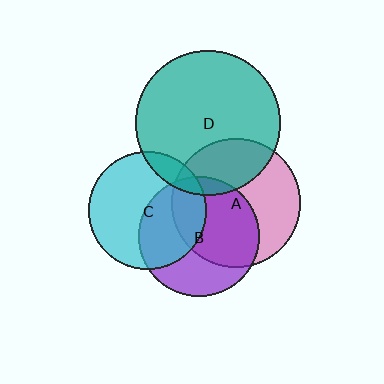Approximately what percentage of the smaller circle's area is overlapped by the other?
Approximately 20%.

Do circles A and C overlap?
Yes.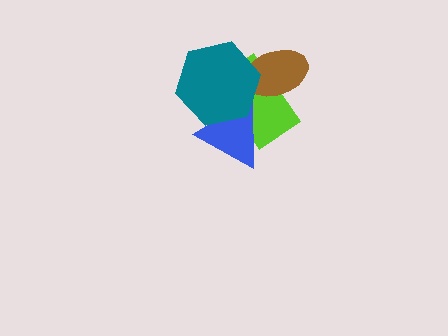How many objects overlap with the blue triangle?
2 objects overlap with the blue triangle.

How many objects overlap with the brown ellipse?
2 objects overlap with the brown ellipse.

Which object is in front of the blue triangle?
The teal hexagon is in front of the blue triangle.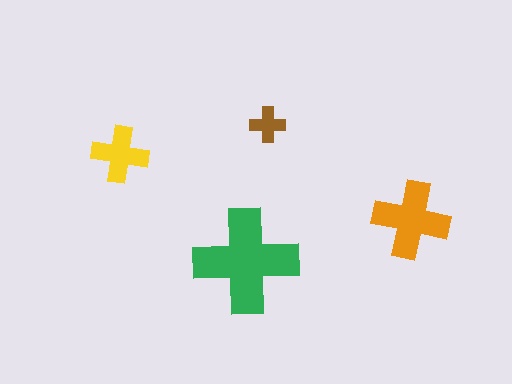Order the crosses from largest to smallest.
the green one, the orange one, the yellow one, the brown one.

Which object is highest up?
The brown cross is topmost.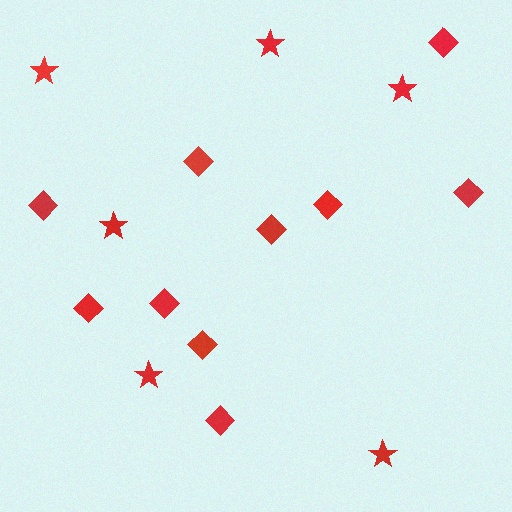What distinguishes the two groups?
There are 2 groups: one group of stars (6) and one group of diamonds (10).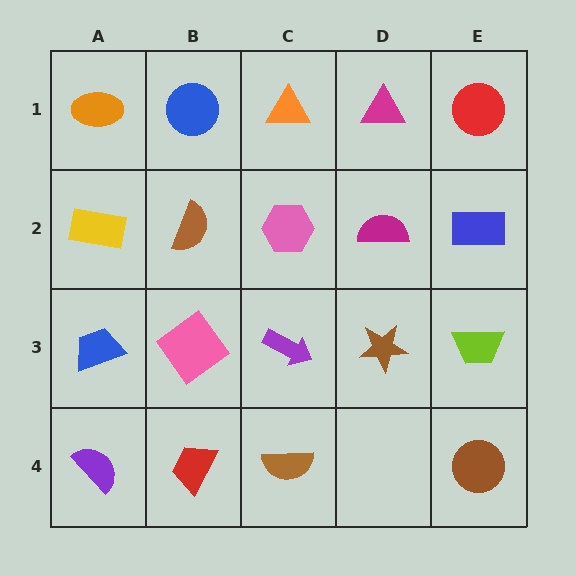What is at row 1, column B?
A blue circle.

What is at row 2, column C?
A pink hexagon.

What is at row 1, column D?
A magenta triangle.